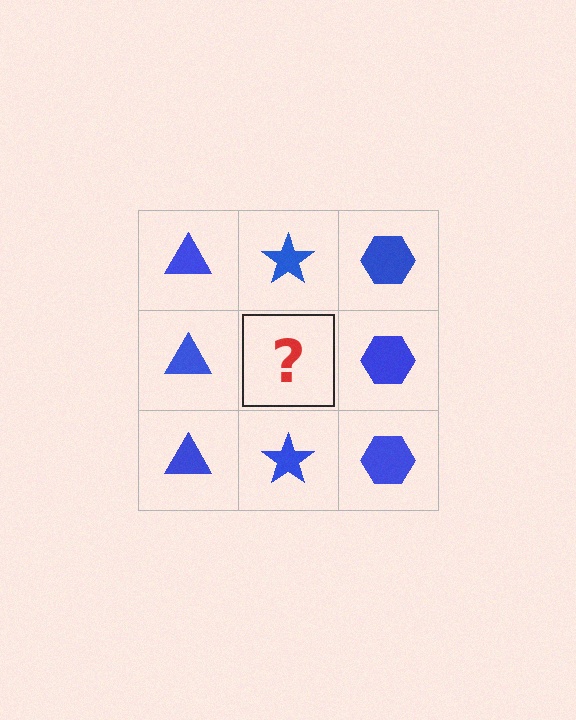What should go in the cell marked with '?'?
The missing cell should contain a blue star.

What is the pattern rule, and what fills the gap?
The rule is that each column has a consistent shape. The gap should be filled with a blue star.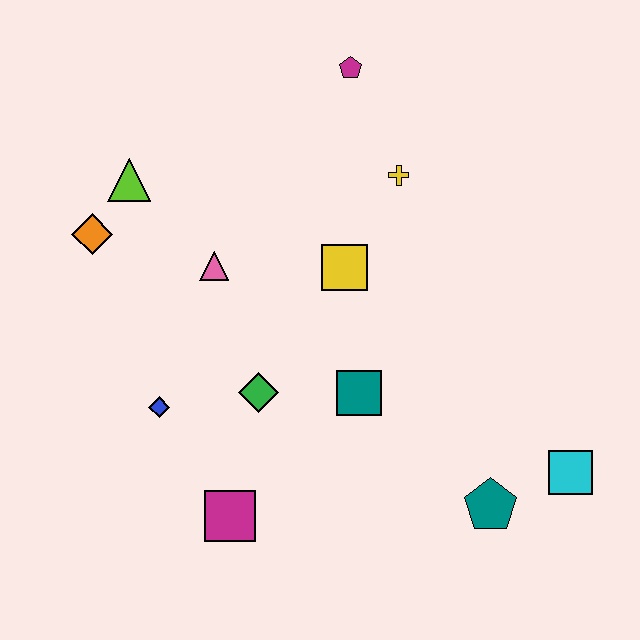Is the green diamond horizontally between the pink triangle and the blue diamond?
No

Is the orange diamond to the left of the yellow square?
Yes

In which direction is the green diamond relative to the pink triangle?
The green diamond is below the pink triangle.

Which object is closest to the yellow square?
The yellow cross is closest to the yellow square.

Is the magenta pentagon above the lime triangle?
Yes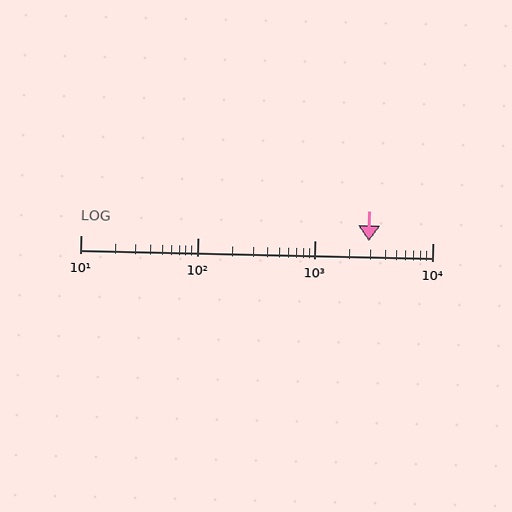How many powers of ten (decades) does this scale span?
The scale spans 3 decades, from 10 to 10000.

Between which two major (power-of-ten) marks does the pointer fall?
The pointer is between 1000 and 10000.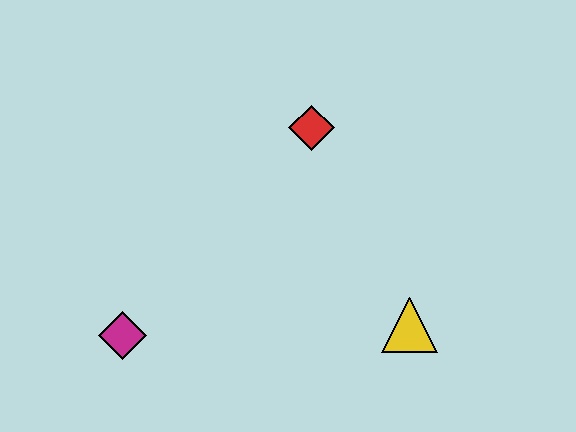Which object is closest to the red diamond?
The yellow triangle is closest to the red diamond.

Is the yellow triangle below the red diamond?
Yes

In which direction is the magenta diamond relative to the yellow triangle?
The magenta diamond is to the left of the yellow triangle.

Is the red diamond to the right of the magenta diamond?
Yes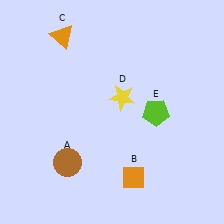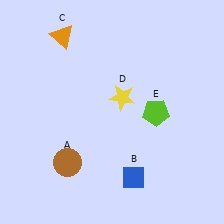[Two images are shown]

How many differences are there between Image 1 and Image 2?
There is 1 difference between the two images.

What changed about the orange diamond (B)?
In Image 1, B is orange. In Image 2, it changed to blue.